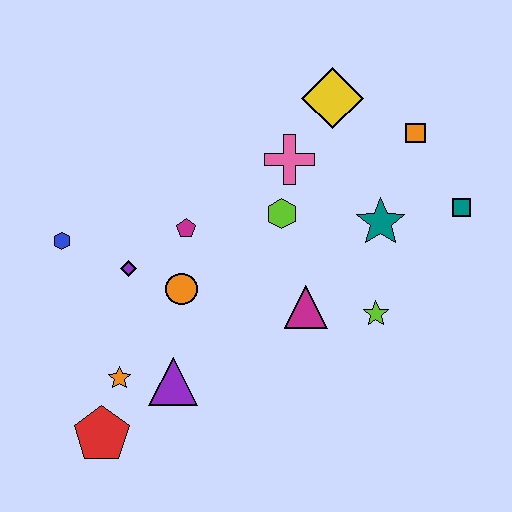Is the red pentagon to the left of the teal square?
Yes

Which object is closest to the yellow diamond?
The pink cross is closest to the yellow diamond.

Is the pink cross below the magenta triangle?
No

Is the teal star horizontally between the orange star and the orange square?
Yes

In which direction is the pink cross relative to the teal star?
The pink cross is to the left of the teal star.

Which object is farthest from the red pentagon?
The orange square is farthest from the red pentagon.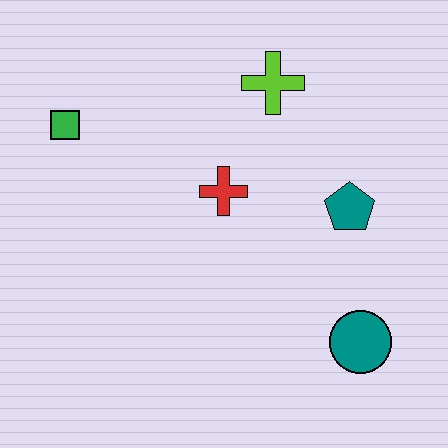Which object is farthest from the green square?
The teal circle is farthest from the green square.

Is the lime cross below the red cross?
No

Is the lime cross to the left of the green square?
No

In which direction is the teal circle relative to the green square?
The teal circle is to the right of the green square.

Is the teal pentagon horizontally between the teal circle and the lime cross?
Yes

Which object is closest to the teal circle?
The teal pentagon is closest to the teal circle.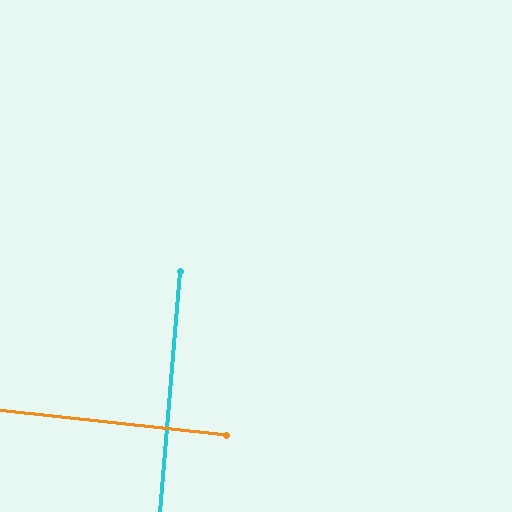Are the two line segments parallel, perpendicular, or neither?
Perpendicular — they meet at approximately 89°.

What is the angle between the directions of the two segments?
Approximately 89 degrees.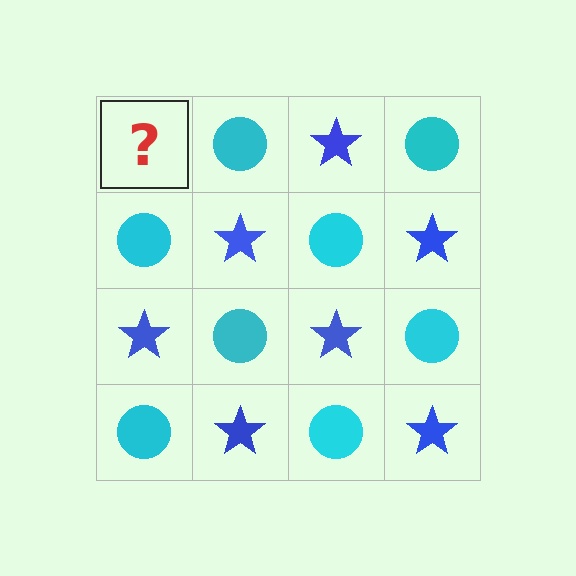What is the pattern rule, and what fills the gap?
The rule is that it alternates blue star and cyan circle in a checkerboard pattern. The gap should be filled with a blue star.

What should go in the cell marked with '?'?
The missing cell should contain a blue star.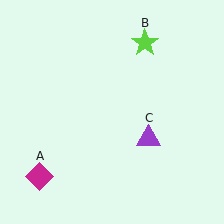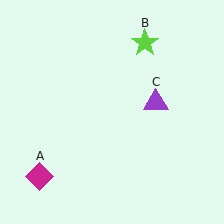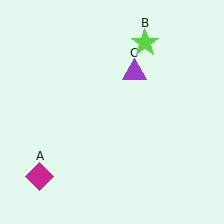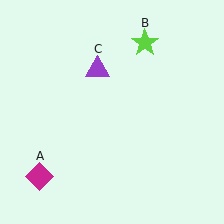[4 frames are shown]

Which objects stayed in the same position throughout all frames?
Magenta diamond (object A) and lime star (object B) remained stationary.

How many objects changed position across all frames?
1 object changed position: purple triangle (object C).